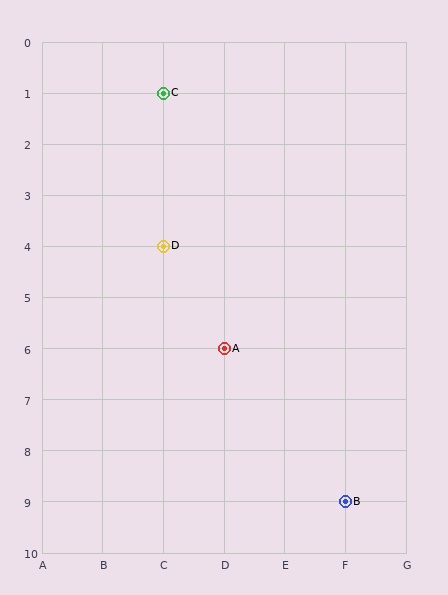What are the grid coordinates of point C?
Point C is at grid coordinates (C, 1).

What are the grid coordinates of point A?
Point A is at grid coordinates (D, 6).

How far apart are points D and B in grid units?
Points D and B are 3 columns and 5 rows apart (about 5.8 grid units diagonally).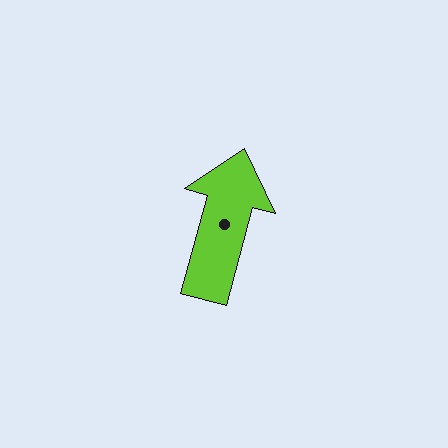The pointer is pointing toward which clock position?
Roughly 1 o'clock.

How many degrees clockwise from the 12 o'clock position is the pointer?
Approximately 15 degrees.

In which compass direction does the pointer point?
North.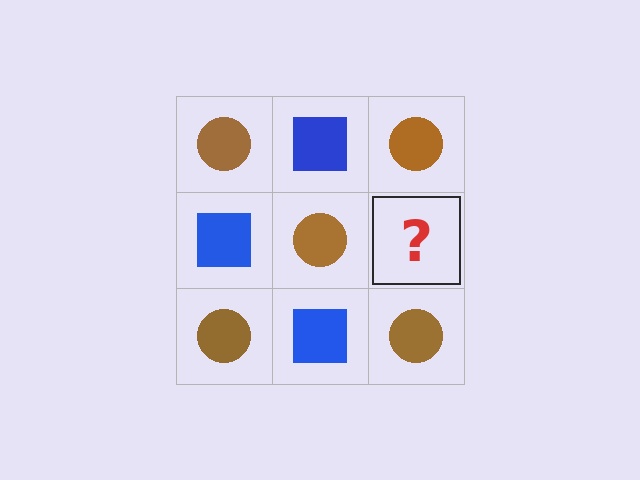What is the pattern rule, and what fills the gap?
The rule is that it alternates brown circle and blue square in a checkerboard pattern. The gap should be filled with a blue square.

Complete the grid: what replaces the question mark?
The question mark should be replaced with a blue square.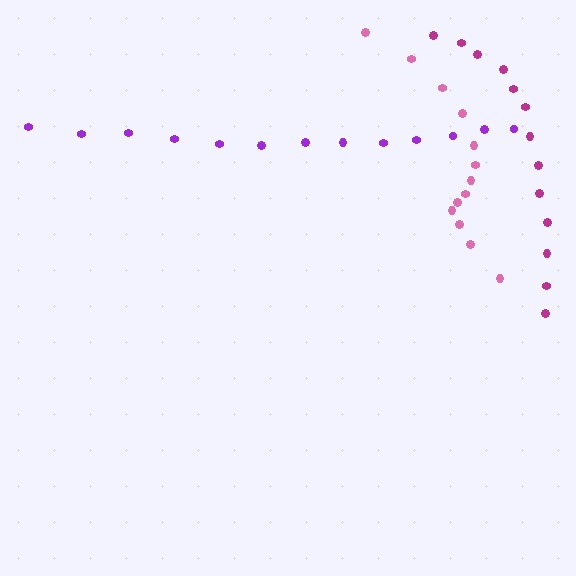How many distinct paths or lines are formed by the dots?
There are 3 distinct paths.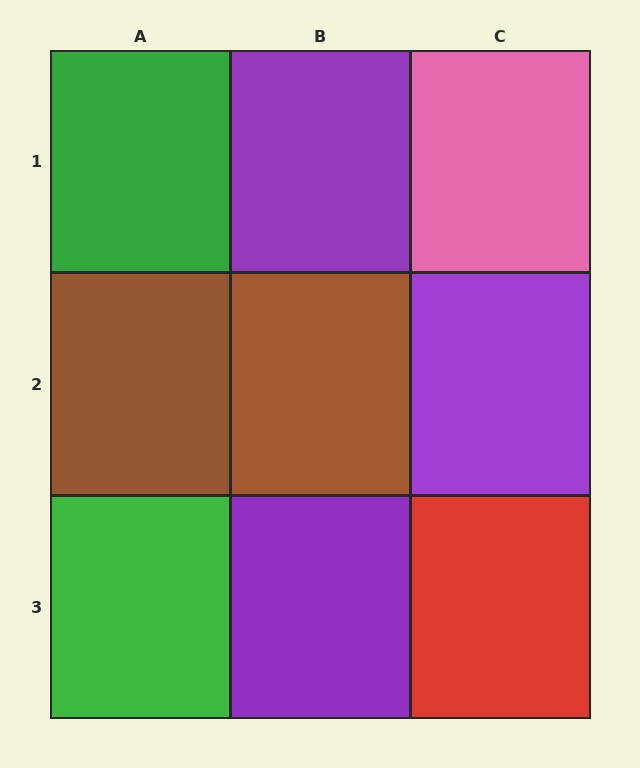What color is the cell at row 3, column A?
Green.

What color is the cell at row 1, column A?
Green.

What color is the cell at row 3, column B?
Purple.